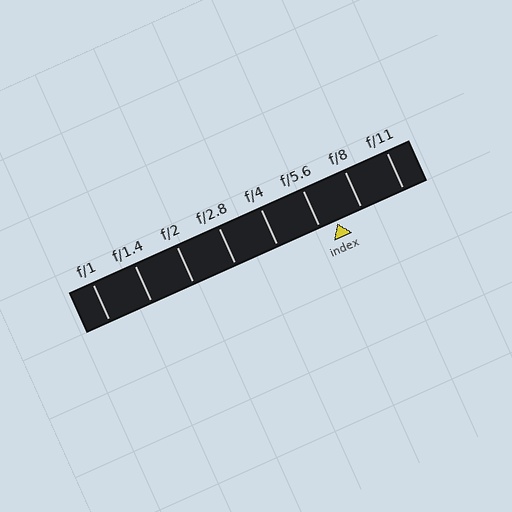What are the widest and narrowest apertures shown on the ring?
The widest aperture shown is f/1 and the narrowest is f/11.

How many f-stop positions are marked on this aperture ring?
There are 8 f-stop positions marked.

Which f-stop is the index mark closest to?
The index mark is closest to f/5.6.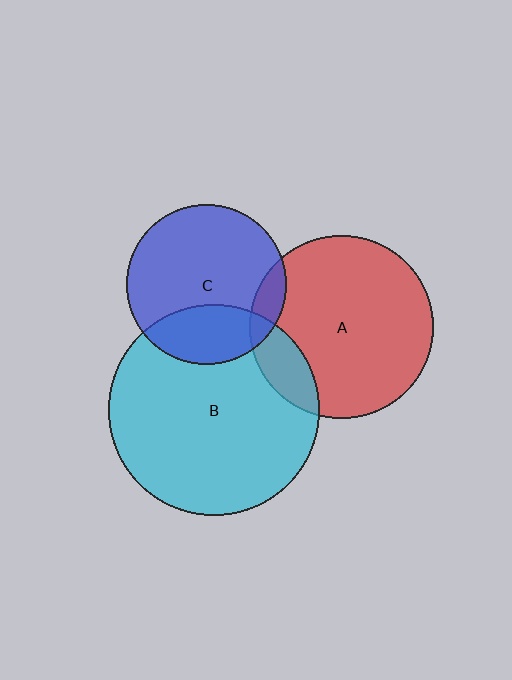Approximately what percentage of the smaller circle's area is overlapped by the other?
Approximately 15%.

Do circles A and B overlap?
Yes.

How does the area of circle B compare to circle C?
Approximately 1.7 times.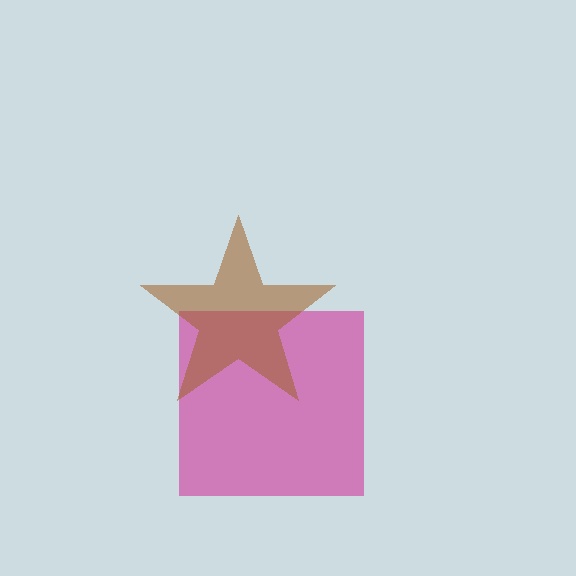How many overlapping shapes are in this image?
There are 2 overlapping shapes in the image.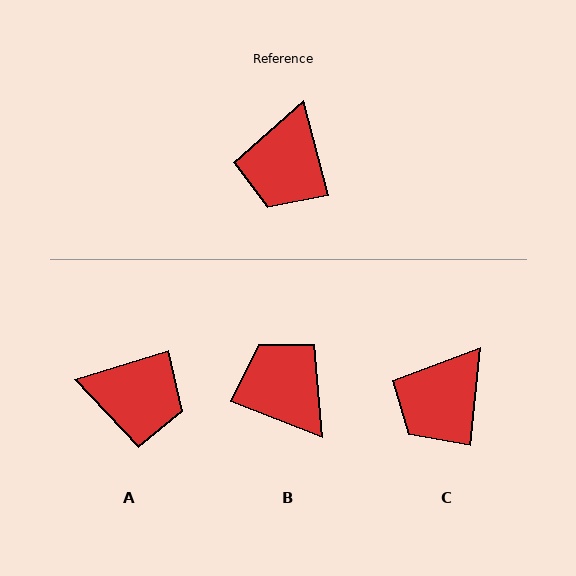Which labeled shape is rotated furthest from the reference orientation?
B, about 127 degrees away.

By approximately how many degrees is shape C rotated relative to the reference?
Approximately 21 degrees clockwise.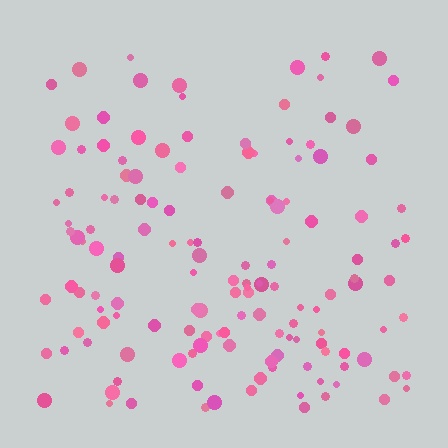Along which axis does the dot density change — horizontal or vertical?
Vertical.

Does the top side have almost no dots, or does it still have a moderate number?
Still a moderate number, just noticeably fewer than the bottom.